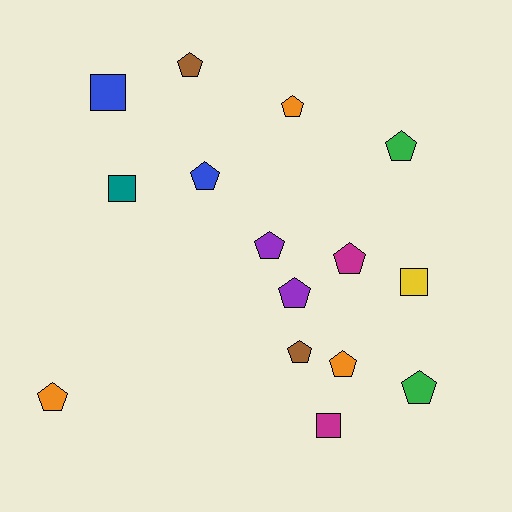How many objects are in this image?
There are 15 objects.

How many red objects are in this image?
There are no red objects.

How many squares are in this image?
There are 4 squares.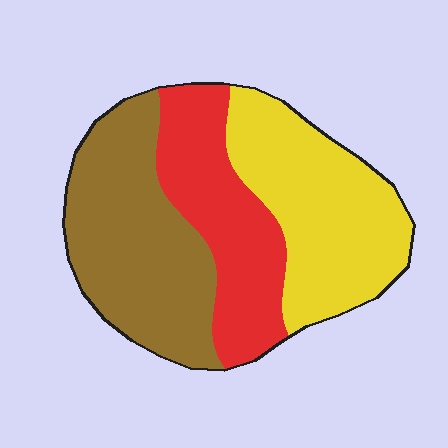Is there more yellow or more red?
Yellow.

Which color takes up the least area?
Red, at roughly 30%.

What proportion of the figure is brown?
Brown covers around 35% of the figure.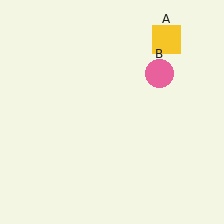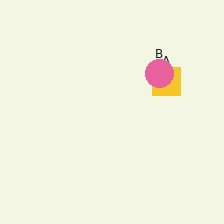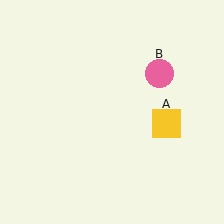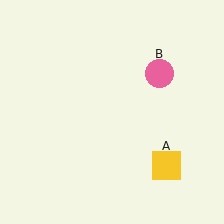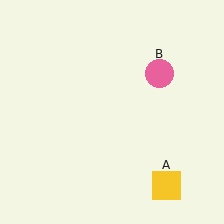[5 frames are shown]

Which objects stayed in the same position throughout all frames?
Pink circle (object B) remained stationary.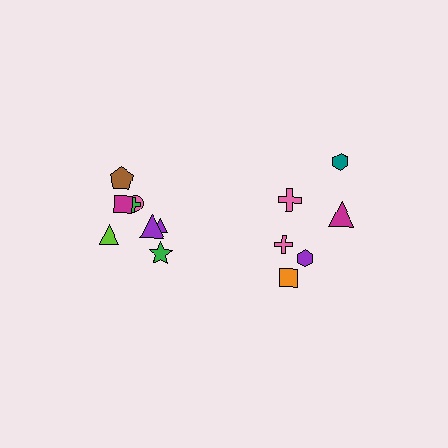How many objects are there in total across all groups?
There are 14 objects.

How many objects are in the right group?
There are 6 objects.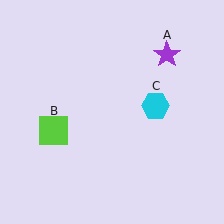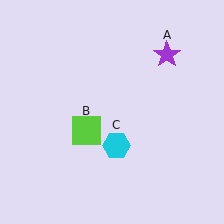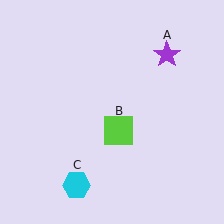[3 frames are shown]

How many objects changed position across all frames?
2 objects changed position: lime square (object B), cyan hexagon (object C).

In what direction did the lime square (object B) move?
The lime square (object B) moved right.